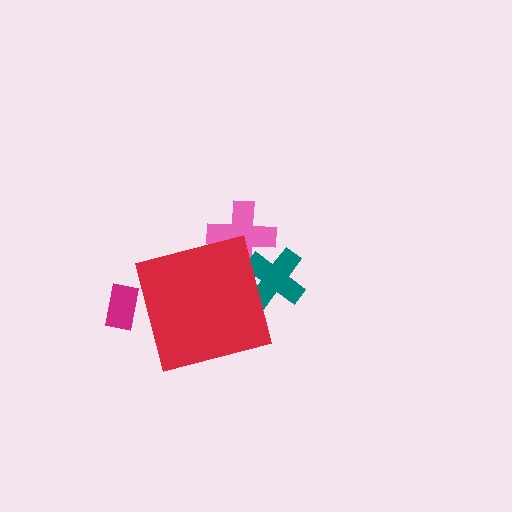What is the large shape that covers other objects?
A red square.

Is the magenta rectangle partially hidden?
Yes, the magenta rectangle is partially hidden behind the red square.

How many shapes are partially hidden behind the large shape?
3 shapes are partially hidden.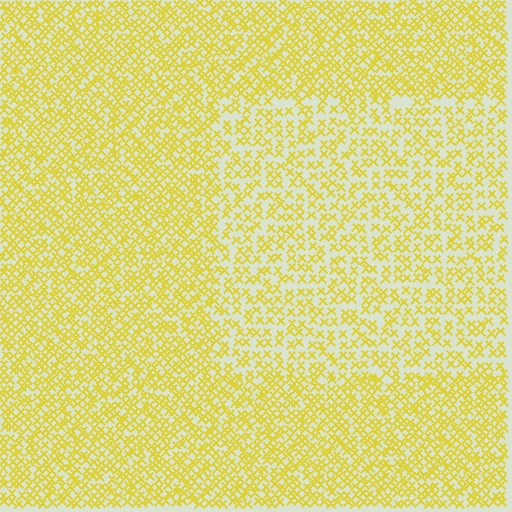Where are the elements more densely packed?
The elements are more densely packed outside the rectangle boundary.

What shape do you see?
I see a rectangle.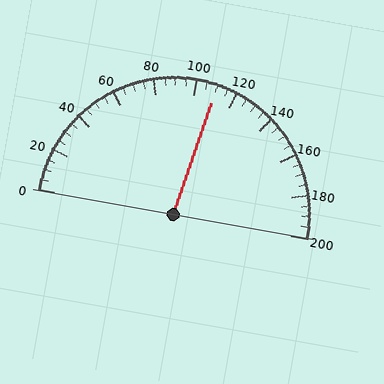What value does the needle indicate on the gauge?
The needle indicates approximately 110.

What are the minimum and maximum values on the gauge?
The gauge ranges from 0 to 200.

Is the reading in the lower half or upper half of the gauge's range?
The reading is in the upper half of the range (0 to 200).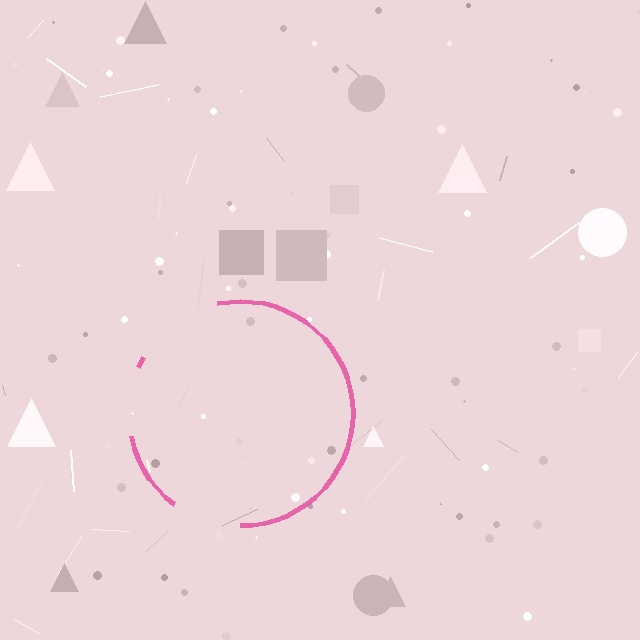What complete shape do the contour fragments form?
The contour fragments form a circle.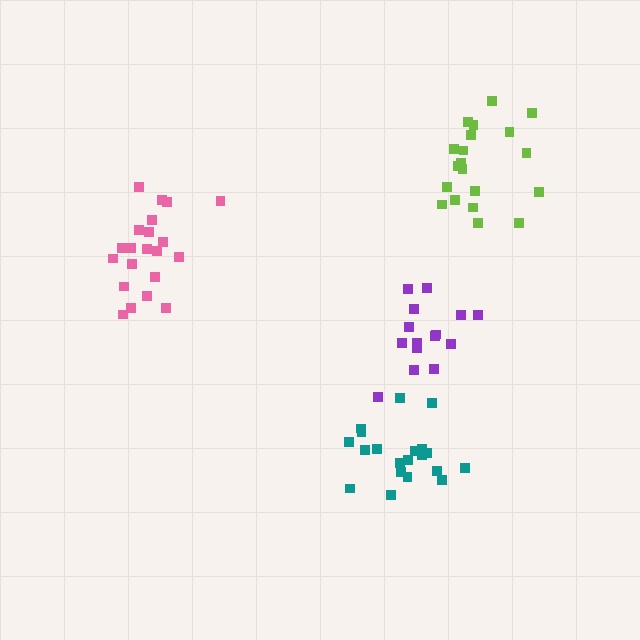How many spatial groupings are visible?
There are 4 spatial groupings.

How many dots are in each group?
Group 1: 20 dots, Group 2: 15 dots, Group 3: 20 dots, Group 4: 21 dots (76 total).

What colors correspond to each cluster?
The clusters are colored: teal, purple, lime, pink.